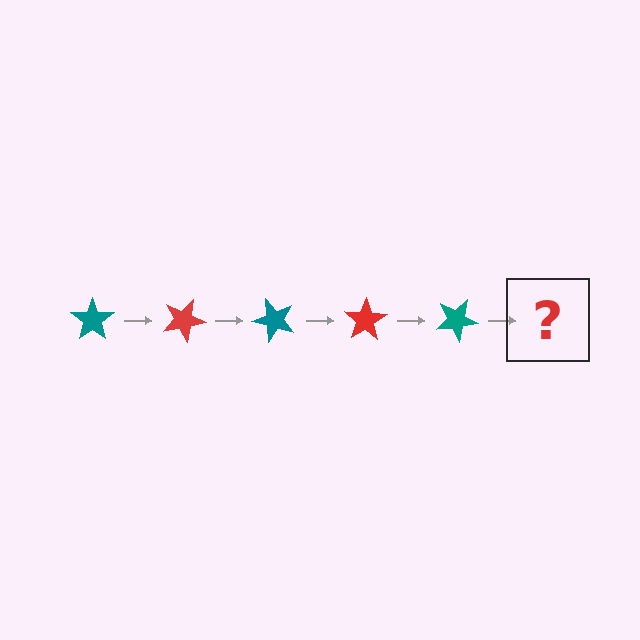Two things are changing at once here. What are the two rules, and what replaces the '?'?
The two rules are that it rotates 25 degrees each step and the color cycles through teal and red. The '?' should be a red star, rotated 125 degrees from the start.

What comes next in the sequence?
The next element should be a red star, rotated 125 degrees from the start.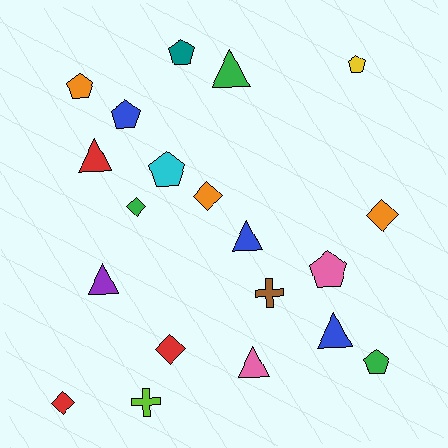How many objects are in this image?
There are 20 objects.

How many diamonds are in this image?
There are 5 diamonds.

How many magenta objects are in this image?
There are no magenta objects.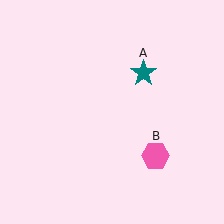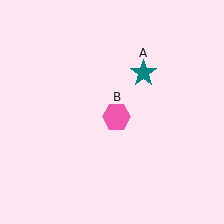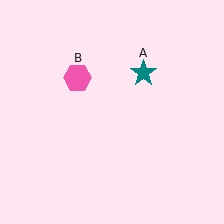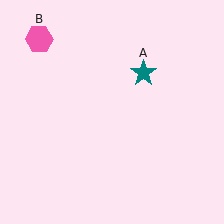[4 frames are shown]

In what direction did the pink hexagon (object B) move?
The pink hexagon (object B) moved up and to the left.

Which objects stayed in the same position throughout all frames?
Teal star (object A) remained stationary.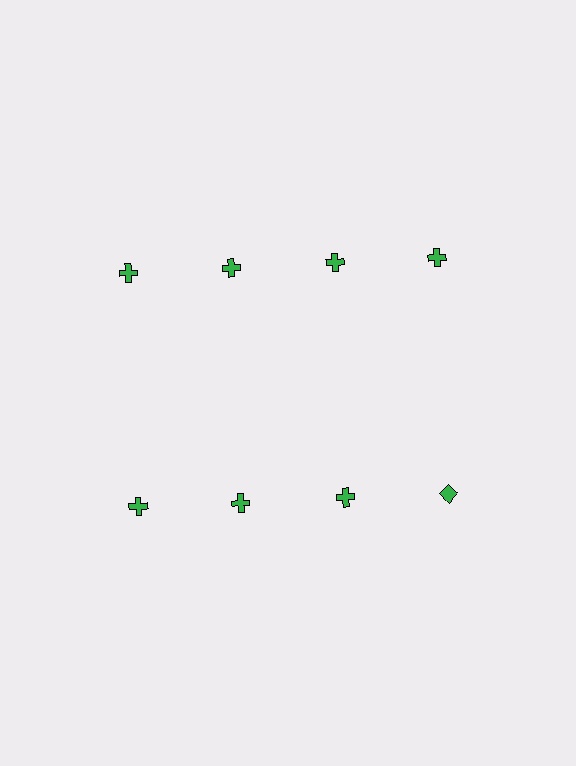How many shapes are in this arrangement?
There are 8 shapes arranged in a grid pattern.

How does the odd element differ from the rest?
It has a different shape: diamond instead of cross.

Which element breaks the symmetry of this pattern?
The green diamond in the second row, second from right column breaks the symmetry. All other shapes are green crosses.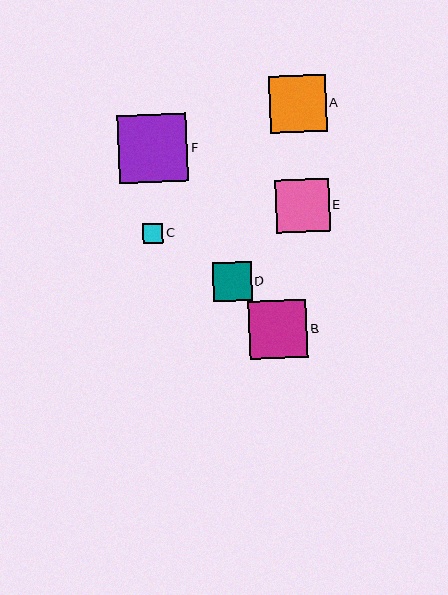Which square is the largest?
Square F is the largest with a size of approximately 69 pixels.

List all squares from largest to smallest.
From largest to smallest: F, B, A, E, D, C.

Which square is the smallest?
Square C is the smallest with a size of approximately 20 pixels.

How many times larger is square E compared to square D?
Square E is approximately 1.4 times the size of square D.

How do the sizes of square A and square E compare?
Square A and square E are approximately the same size.